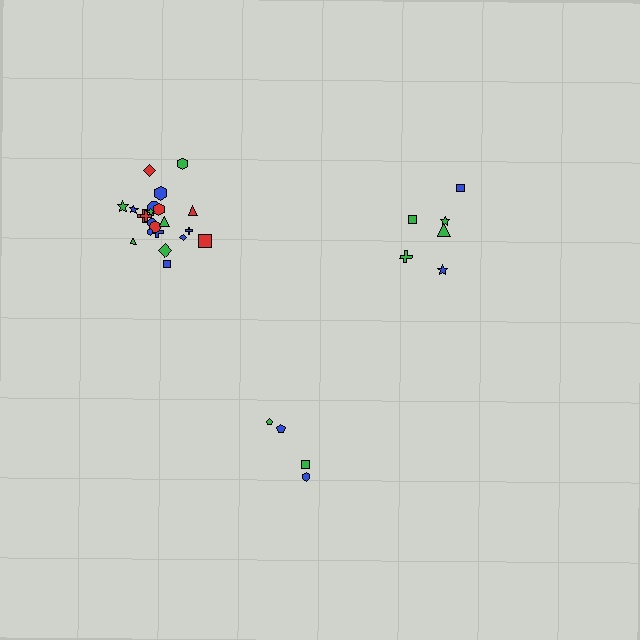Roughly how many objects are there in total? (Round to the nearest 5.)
Roughly 30 objects in total.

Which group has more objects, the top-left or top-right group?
The top-left group.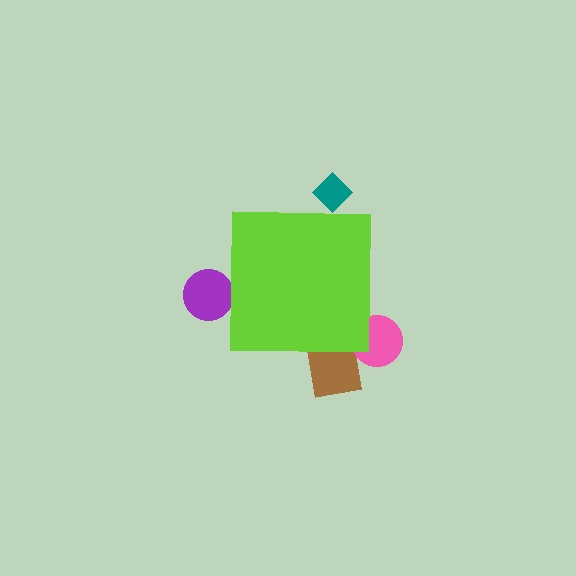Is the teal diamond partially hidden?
Yes, the teal diamond is partially hidden behind the lime square.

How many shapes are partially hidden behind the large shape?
4 shapes are partially hidden.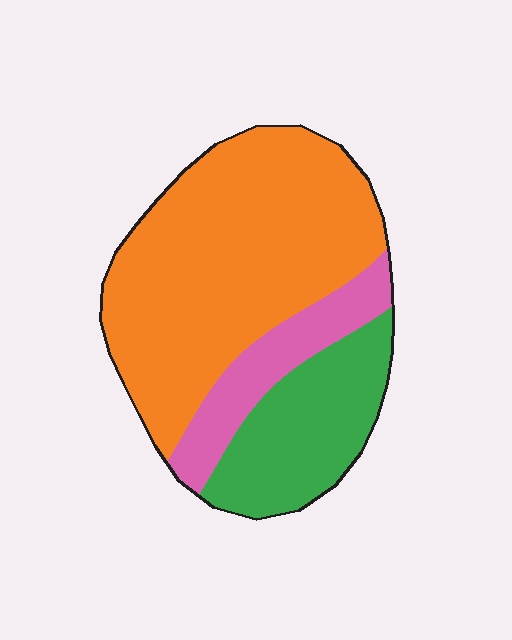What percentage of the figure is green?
Green takes up less than a quarter of the figure.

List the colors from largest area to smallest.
From largest to smallest: orange, green, pink.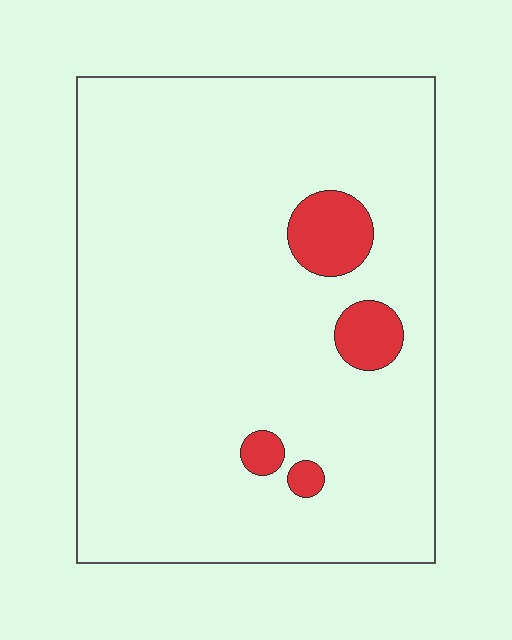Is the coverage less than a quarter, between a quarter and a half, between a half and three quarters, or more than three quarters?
Less than a quarter.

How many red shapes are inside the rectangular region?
4.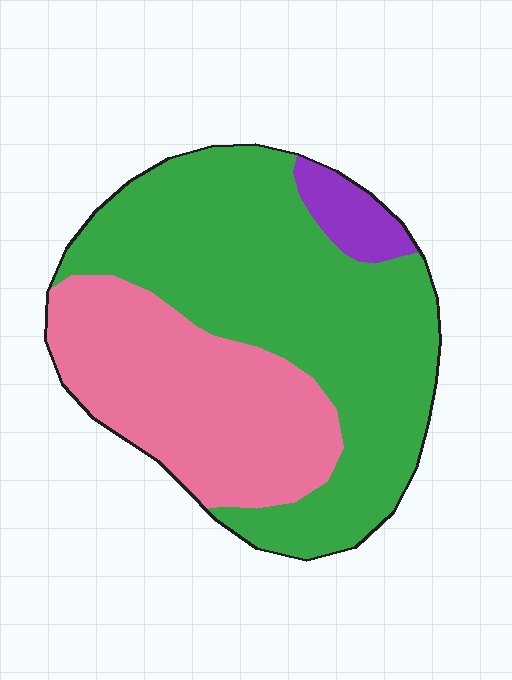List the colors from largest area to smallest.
From largest to smallest: green, pink, purple.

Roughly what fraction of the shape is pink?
Pink covers about 35% of the shape.